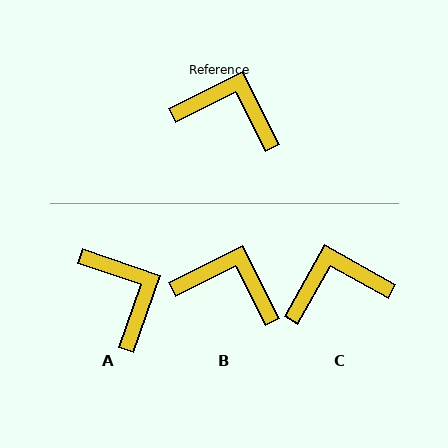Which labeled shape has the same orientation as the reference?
B.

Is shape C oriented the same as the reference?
No, it is off by about 34 degrees.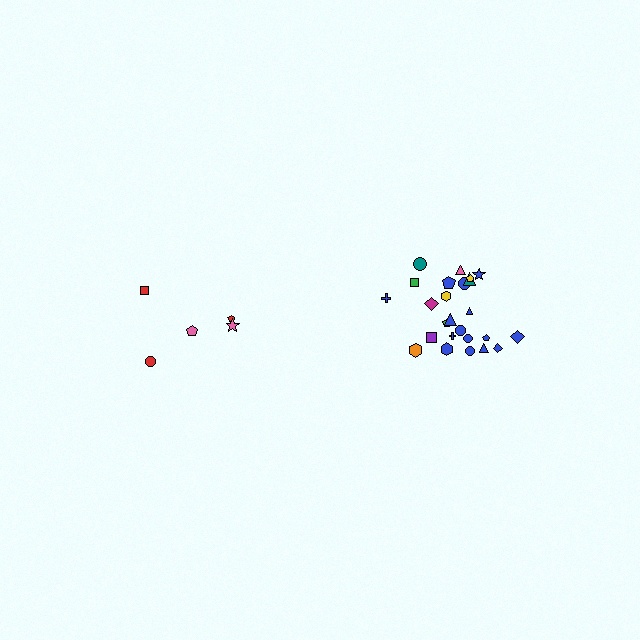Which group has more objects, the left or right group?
The right group.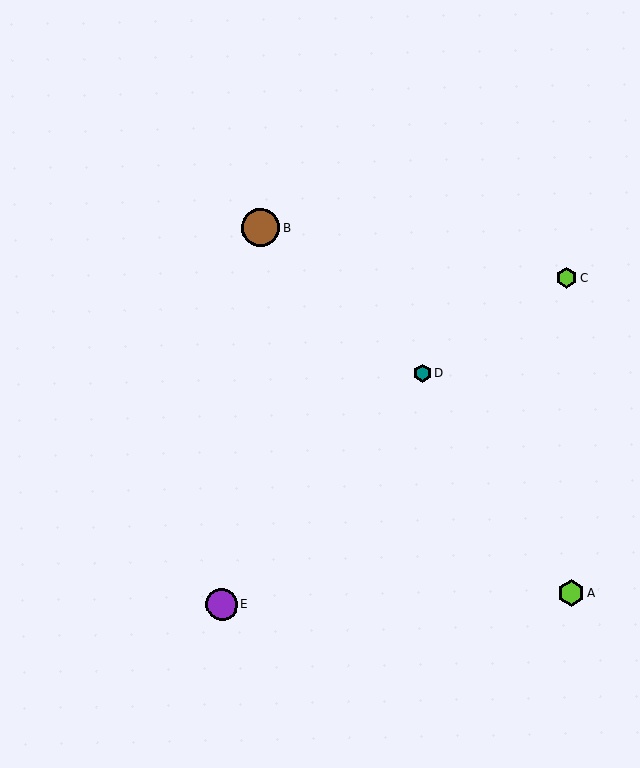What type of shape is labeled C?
Shape C is a lime hexagon.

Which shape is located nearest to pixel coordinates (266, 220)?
The brown circle (labeled B) at (260, 228) is nearest to that location.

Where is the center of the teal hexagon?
The center of the teal hexagon is at (422, 373).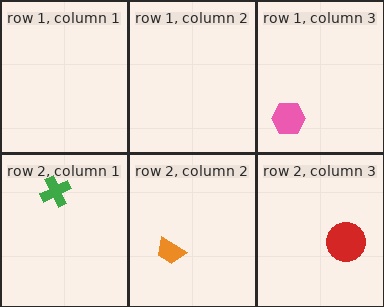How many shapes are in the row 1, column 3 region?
1.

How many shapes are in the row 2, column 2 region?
1.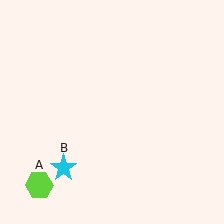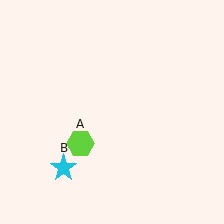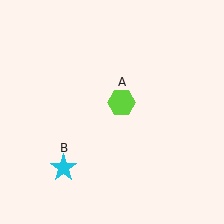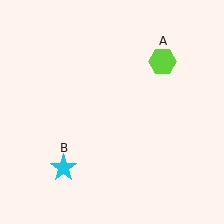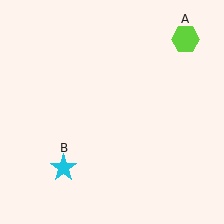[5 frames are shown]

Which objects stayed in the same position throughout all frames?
Cyan star (object B) remained stationary.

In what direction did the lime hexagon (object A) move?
The lime hexagon (object A) moved up and to the right.